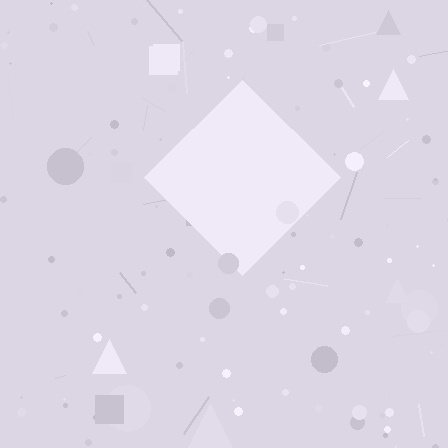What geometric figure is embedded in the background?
A diamond is embedded in the background.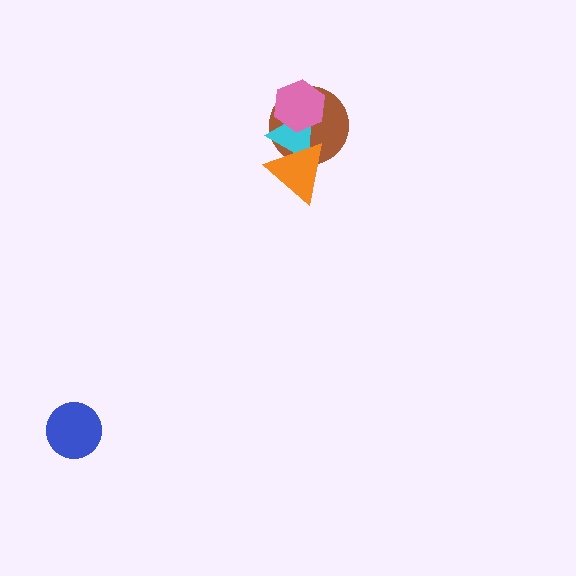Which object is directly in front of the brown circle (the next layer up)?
The cyan triangle is directly in front of the brown circle.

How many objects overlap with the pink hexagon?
2 objects overlap with the pink hexagon.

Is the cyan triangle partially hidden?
Yes, it is partially covered by another shape.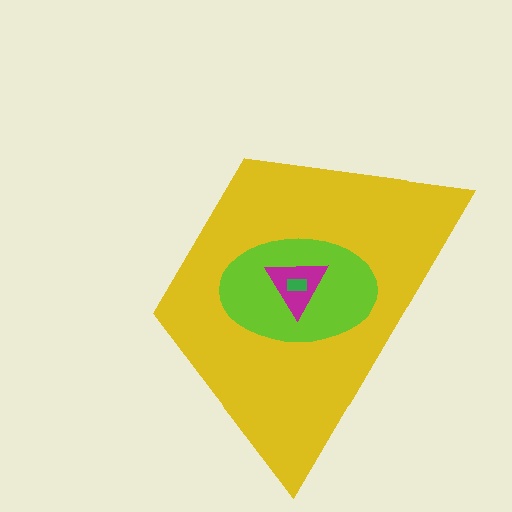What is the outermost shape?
The yellow trapezoid.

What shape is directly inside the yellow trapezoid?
The lime ellipse.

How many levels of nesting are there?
4.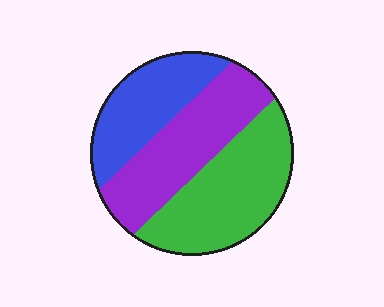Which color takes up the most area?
Green, at roughly 40%.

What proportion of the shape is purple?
Purple covers about 35% of the shape.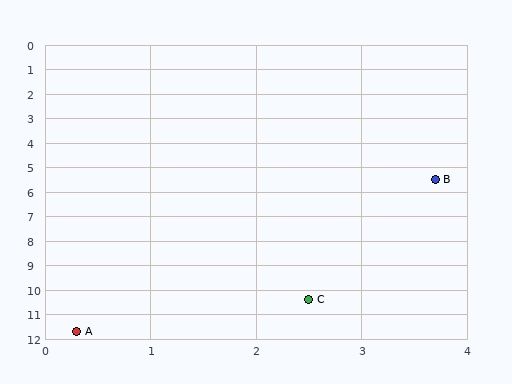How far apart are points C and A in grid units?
Points C and A are about 2.6 grid units apart.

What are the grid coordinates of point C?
Point C is at approximately (2.5, 10.4).